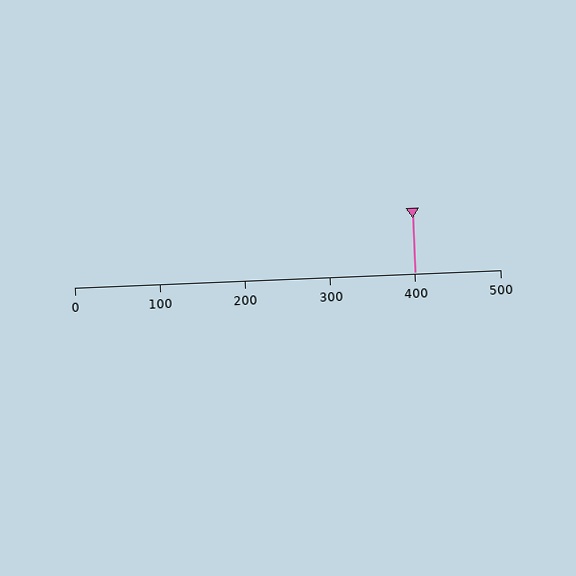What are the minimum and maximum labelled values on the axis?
The axis runs from 0 to 500.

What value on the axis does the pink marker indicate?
The marker indicates approximately 400.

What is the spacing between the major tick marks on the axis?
The major ticks are spaced 100 apart.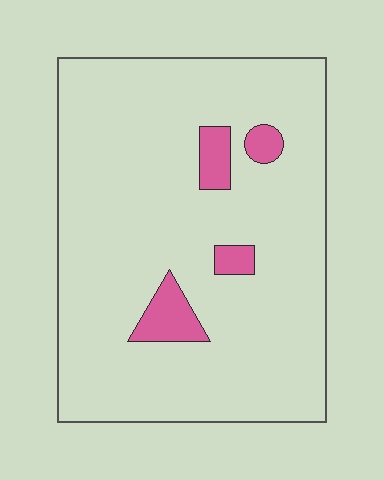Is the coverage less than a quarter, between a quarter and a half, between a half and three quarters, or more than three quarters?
Less than a quarter.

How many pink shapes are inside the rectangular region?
4.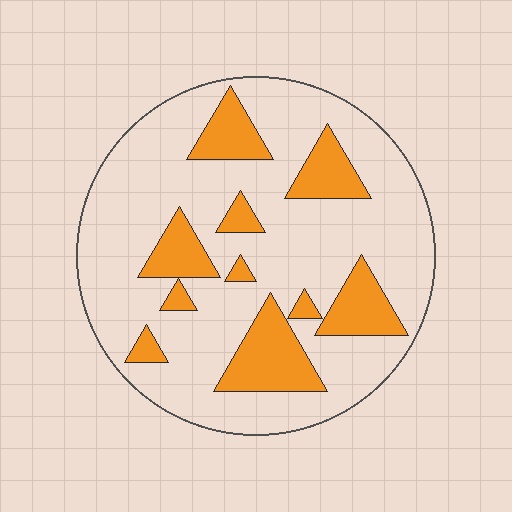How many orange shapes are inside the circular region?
10.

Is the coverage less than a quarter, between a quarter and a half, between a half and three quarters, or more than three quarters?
Less than a quarter.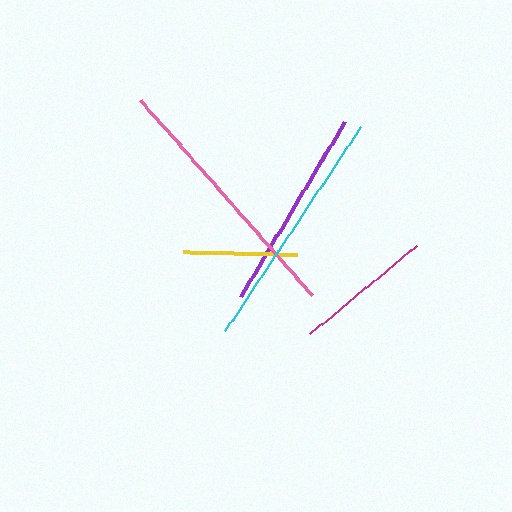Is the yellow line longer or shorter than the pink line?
The pink line is longer than the yellow line.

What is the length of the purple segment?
The purple segment is approximately 204 pixels long.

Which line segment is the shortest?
The yellow line is the shortest at approximately 114 pixels.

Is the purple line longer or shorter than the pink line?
The pink line is longer than the purple line.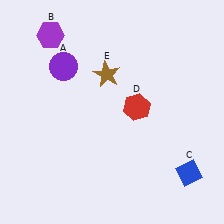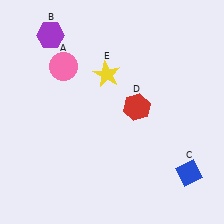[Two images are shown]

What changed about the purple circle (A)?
In Image 1, A is purple. In Image 2, it changed to pink.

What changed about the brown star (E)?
In Image 1, E is brown. In Image 2, it changed to yellow.